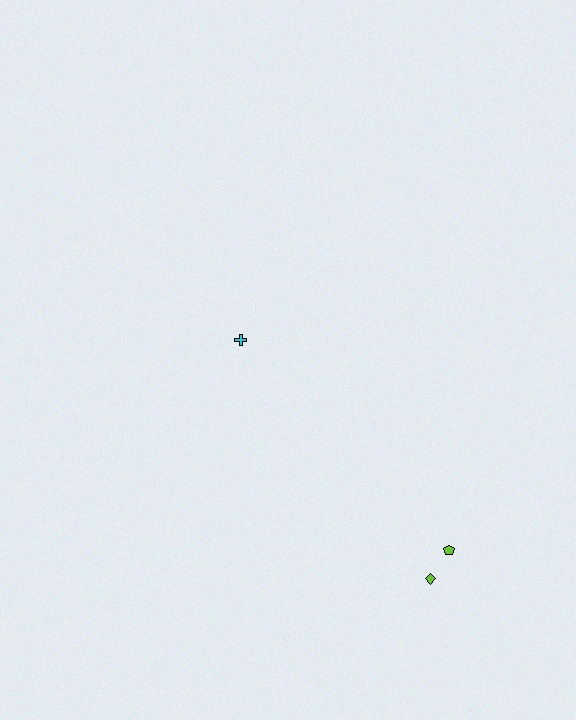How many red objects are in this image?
There are no red objects.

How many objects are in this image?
There are 3 objects.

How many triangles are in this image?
There are no triangles.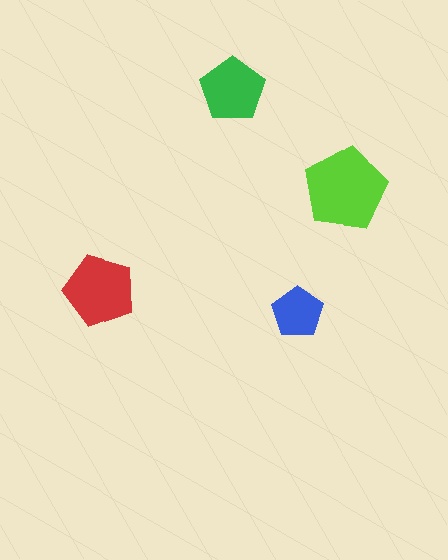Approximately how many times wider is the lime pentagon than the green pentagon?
About 1.5 times wider.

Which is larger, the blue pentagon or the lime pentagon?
The lime one.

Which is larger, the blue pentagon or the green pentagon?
The green one.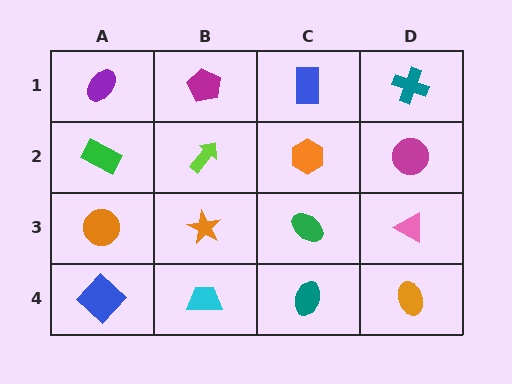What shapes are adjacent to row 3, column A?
A green rectangle (row 2, column A), a blue diamond (row 4, column A), an orange star (row 3, column B).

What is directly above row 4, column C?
A green ellipse.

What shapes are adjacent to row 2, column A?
A purple ellipse (row 1, column A), an orange circle (row 3, column A), a lime arrow (row 2, column B).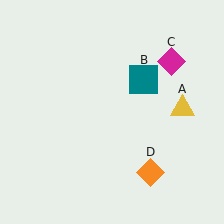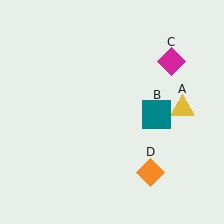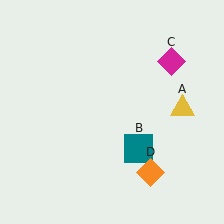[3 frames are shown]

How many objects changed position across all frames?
1 object changed position: teal square (object B).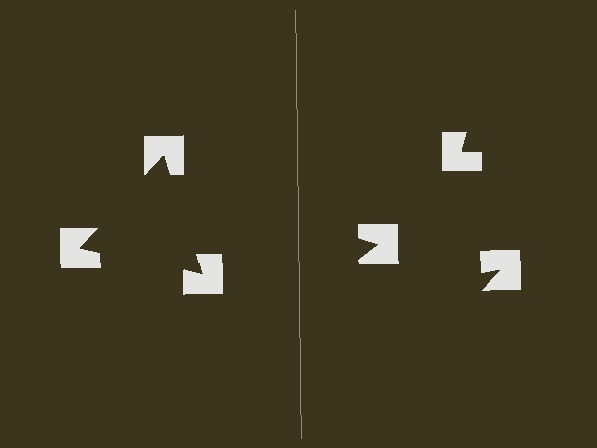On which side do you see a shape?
An illusory triangle appears on the left side. On the right side the wedge cuts are rotated, so no coherent shape forms.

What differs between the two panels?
The notched squares are positioned identically on both sides; only the wedge orientations differ. On the left they align to a triangle; on the right they are misaligned.